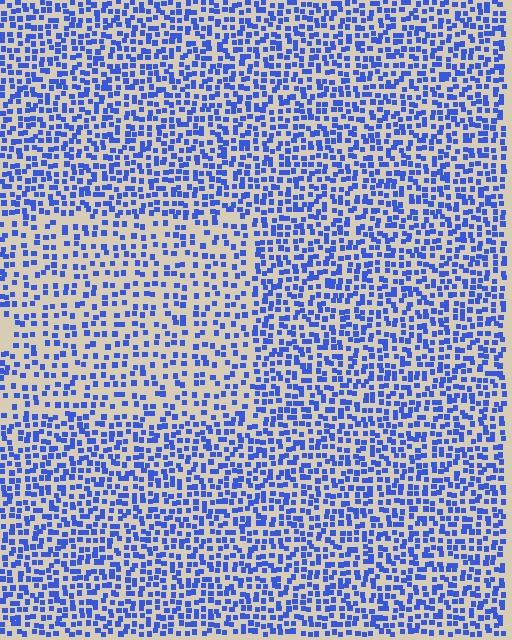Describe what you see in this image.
The image contains small blue elements arranged at two different densities. A rectangle-shaped region is visible where the elements are less densely packed than the surrounding area.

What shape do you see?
I see a rectangle.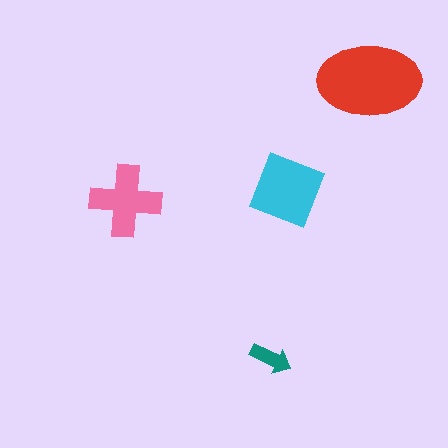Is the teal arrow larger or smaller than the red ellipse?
Smaller.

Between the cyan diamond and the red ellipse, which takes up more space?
The red ellipse.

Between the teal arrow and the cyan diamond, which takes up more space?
The cyan diamond.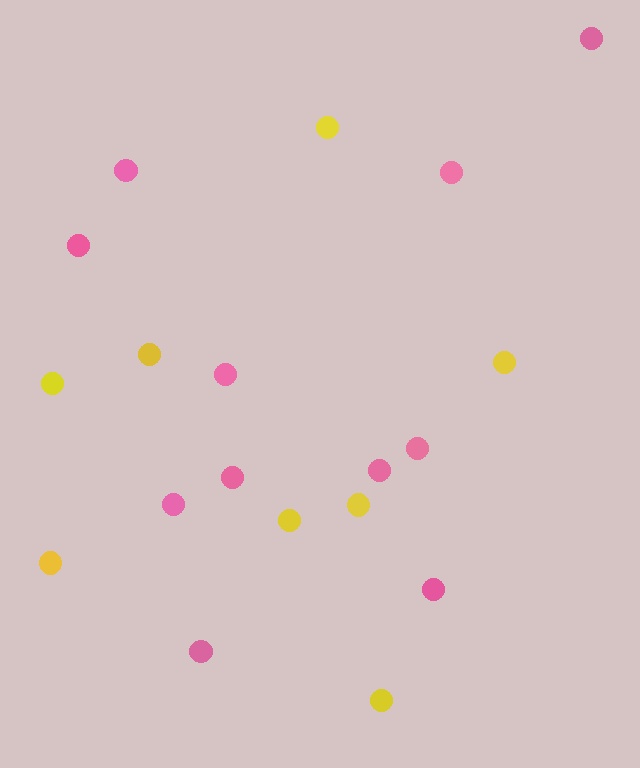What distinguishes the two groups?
There are 2 groups: one group of yellow circles (8) and one group of pink circles (11).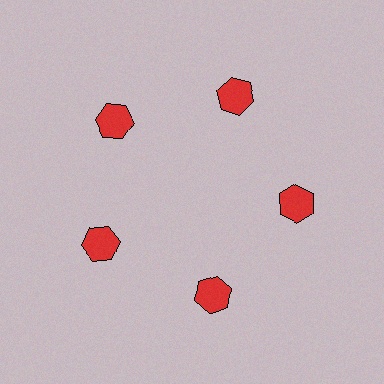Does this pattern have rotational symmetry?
Yes, this pattern has 5-fold rotational symmetry. It looks the same after rotating 72 degrees around the center.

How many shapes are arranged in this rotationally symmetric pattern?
There are 5 shapes, arranged in 5 groups of 1.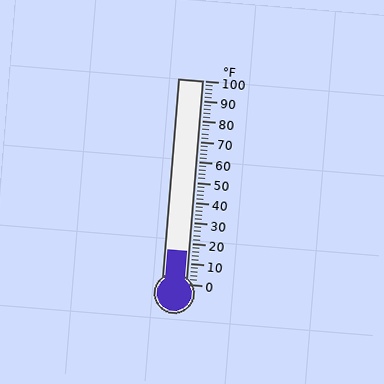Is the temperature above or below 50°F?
The temperature is below 50°F.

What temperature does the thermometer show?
The thermometer shows approximately 16°F.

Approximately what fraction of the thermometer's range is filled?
The thermometer is filled to approximately 15% of its range.